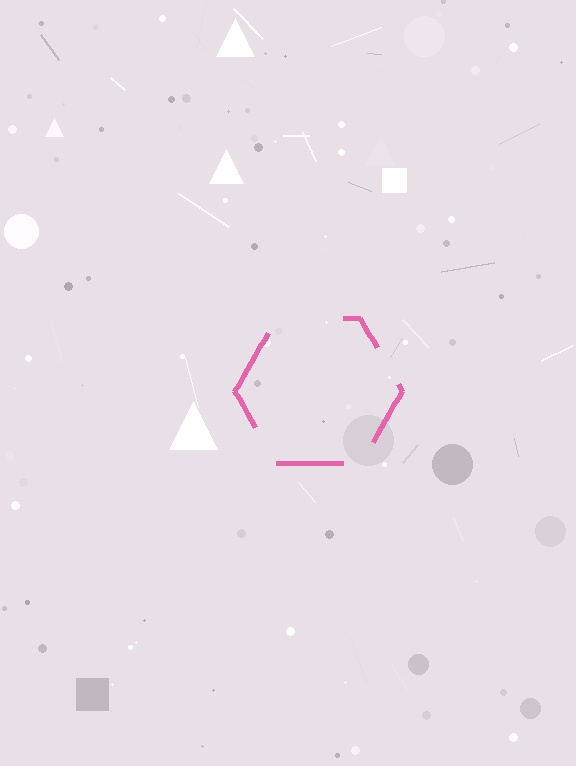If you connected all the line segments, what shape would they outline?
They would outline a hexagon.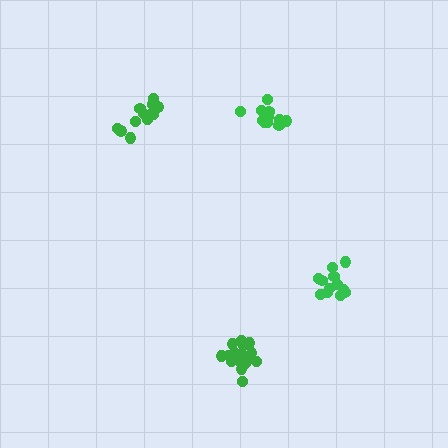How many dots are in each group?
Group 1: 17 dots, Group 2: 12 dots, Group 3: 11 dots, Group 4: 12 dots (52 total).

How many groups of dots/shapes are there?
There are 4 groups.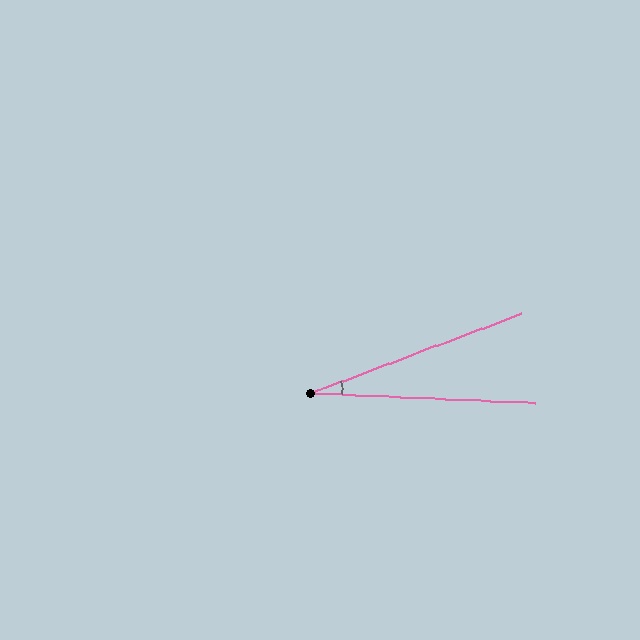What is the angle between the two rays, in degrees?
Approximately 23 degrees.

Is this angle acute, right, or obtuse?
It is acute.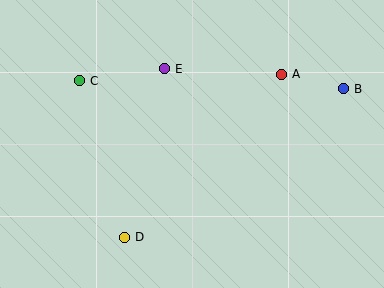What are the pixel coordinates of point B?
Point B is at (343, 89).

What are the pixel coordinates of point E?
Point E is at (164, 69).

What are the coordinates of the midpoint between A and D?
The midpoint between A and D is at (203, 156).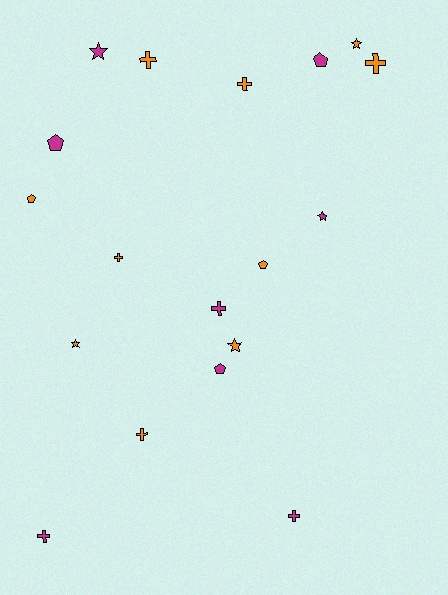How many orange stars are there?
There are 3 orange stars.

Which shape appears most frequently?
Cross, with 8 objects.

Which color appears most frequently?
Orange, with 10 objects.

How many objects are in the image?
There are 18 objects.